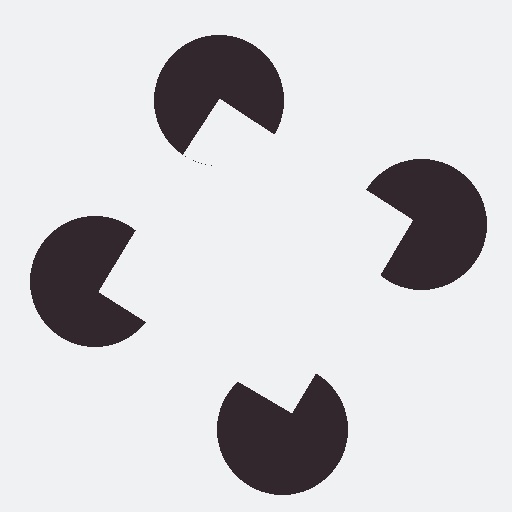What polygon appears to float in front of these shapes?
An illusory square — its edges are inferred from the aligned wedge cuts in the pac-man discs, not physically drawn.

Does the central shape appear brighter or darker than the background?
It typically appears slightly brighter than the background, even though no actual brightness change is drawn.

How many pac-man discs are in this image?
There are 4 — one at each vertex of the illusory square.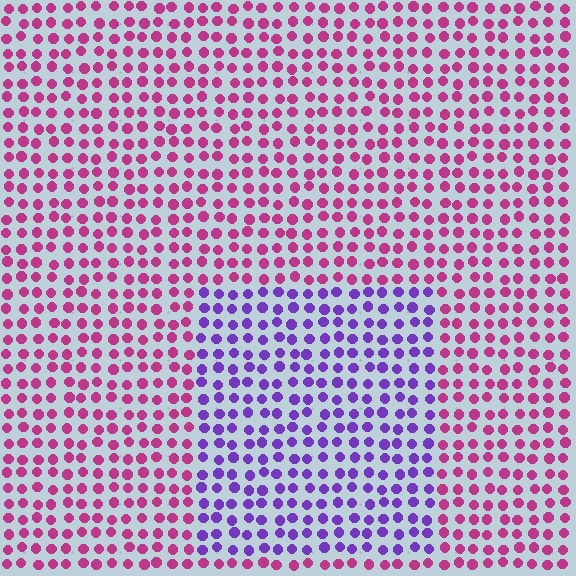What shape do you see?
I see a rectangle.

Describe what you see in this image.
The image is filled with small magenta elements in a uniform arrangement. A rectangle-shaped region is visible where the elements are tinted to a slightly different hue, forming a subtle color boundary.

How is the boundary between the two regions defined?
The boundary is defined purely by a slight shift in hue (about 55 degrees). Spacing, size, and orientation are identical on both sides.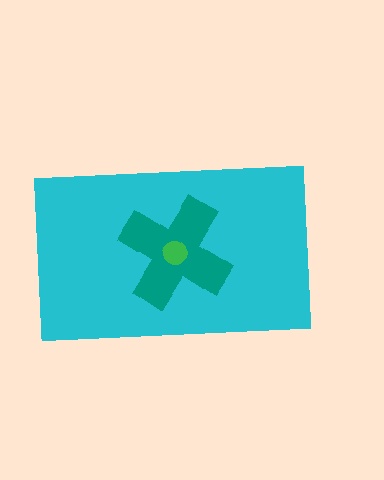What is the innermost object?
The green circle.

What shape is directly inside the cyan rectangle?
The teal cross.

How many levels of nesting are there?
3.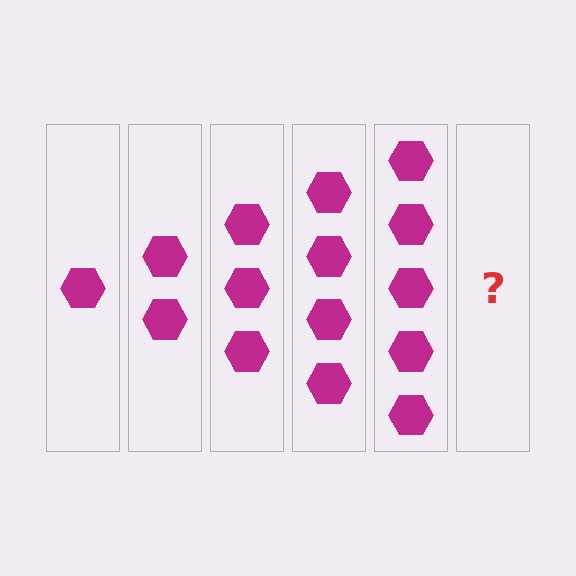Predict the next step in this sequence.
The next step is 6 hexagons.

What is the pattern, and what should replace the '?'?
The pattern is that each step adds one more hexagon. The '?' should be 6 hexagons.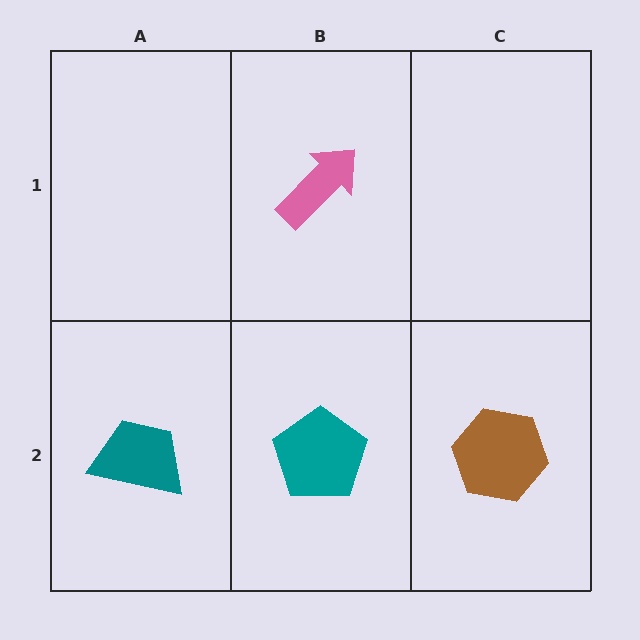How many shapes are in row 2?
3 shapes.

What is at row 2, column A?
A teal trapezoid.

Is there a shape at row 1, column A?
No, that cell is empty.